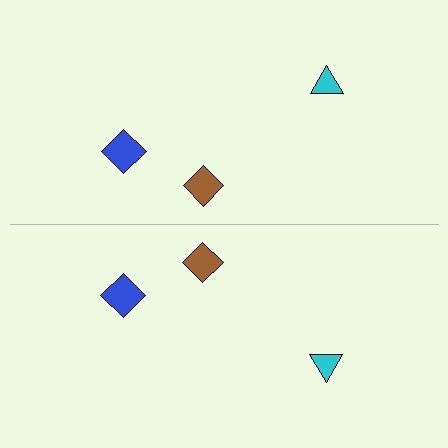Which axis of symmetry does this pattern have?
The pattern has a horizontal axis of symmetry running through the center of the image.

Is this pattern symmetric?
Yes, this pattern has bilateral (reflection) symmetry.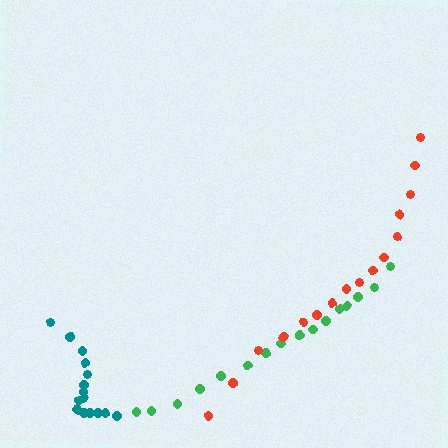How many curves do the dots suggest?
There are 3 distinct paths.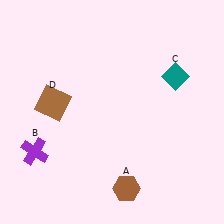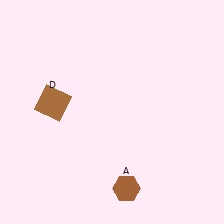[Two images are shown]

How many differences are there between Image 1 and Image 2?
There are 2 differences between the two images.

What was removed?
The teal diamond (C), the purple cross (B) were removed in Image 2.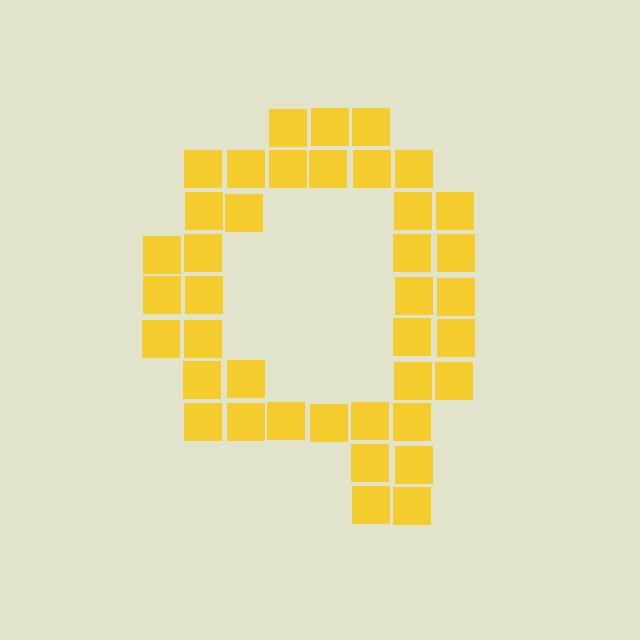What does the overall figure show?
The overall figure shows the letter Q.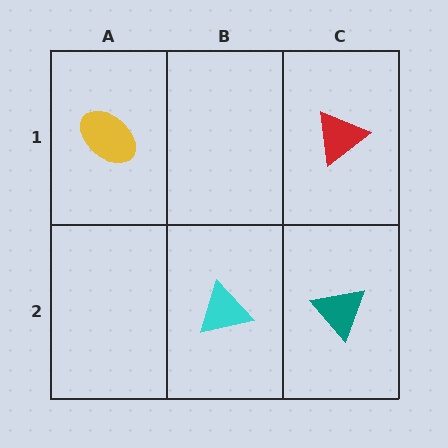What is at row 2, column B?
A cyan triangle.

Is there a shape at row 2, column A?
No, that cell is empty.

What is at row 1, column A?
A yellow ellipse.